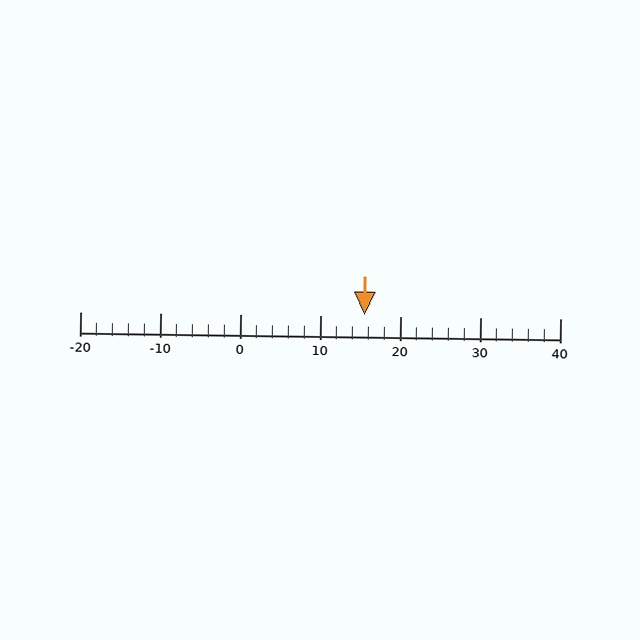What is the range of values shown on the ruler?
The ruler shows values from -20 to 40.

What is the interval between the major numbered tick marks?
The major tick marks are spaced 10 units apart.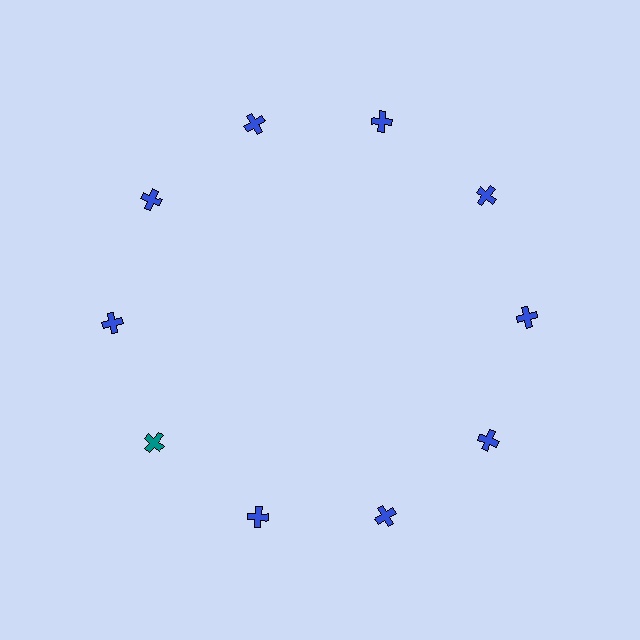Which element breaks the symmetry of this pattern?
The teal cross at roughly the 8 o'clock position breaks the symmetry. All other shapes are blue crosses.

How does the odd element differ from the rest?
It has a different color: teal instead of blue.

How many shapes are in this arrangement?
There are 10 shapes arranged in a ring pattern.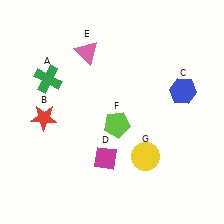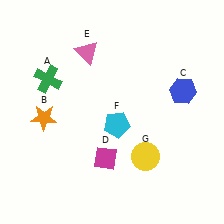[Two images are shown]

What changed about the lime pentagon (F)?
In Image 1, F is lime. In Image 2, it changed to cyan.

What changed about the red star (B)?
In Image 1, B is red. In Image 2, it changed to orange.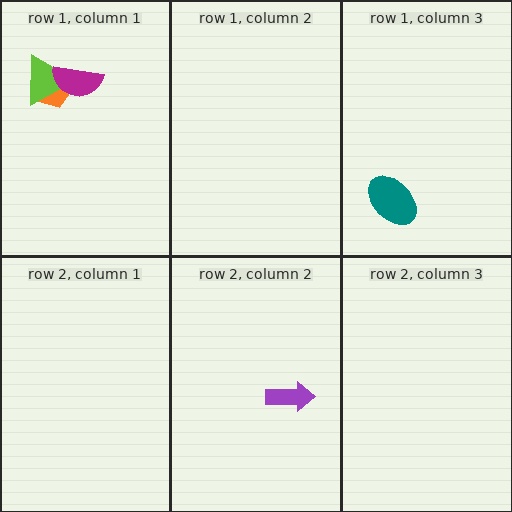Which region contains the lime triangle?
The row 1, column 1 region.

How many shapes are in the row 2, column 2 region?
1.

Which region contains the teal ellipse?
The row 1, column 3 region.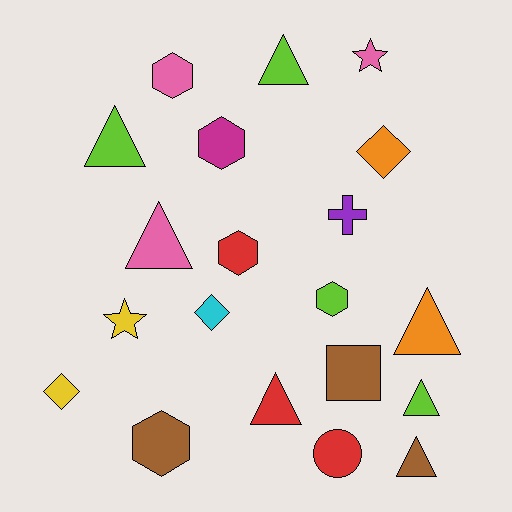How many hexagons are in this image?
There are 5 hexagons.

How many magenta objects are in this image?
There is 1 magenta object.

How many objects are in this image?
There are 20 objects.